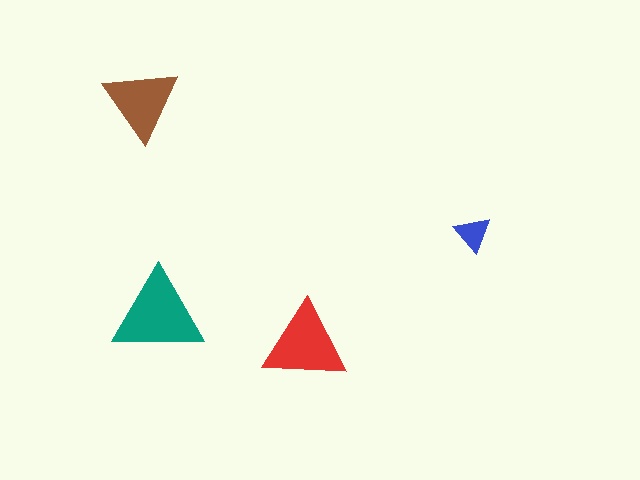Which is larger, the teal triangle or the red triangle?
The teal one.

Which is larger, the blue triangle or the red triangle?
The red one.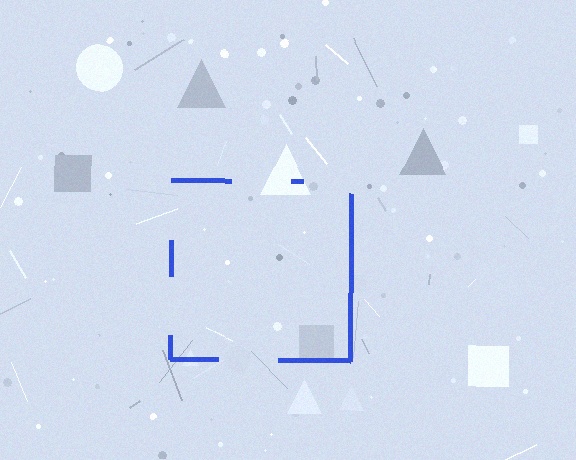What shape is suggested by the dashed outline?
The dashed outline suggests a square.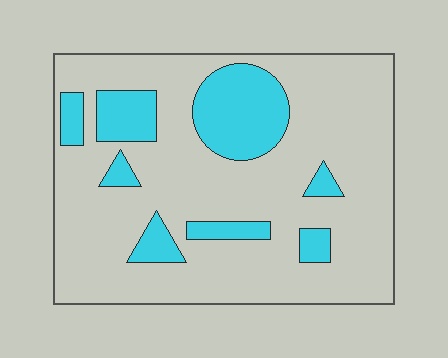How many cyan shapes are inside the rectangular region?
8.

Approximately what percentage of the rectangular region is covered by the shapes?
Approximately 20%.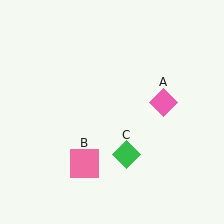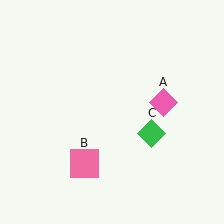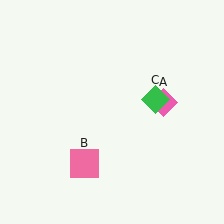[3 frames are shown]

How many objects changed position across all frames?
1 object changed position: green diamond (object C).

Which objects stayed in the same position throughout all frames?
Pink diamond (object A) and pink square (object B) remained stationary.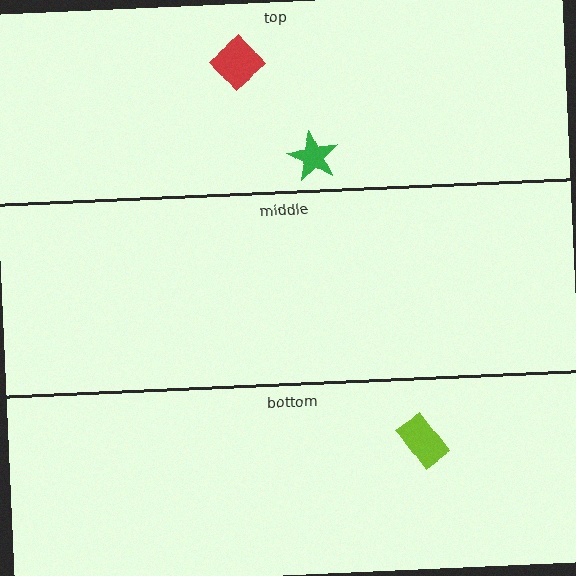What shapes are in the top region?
The red diamond, the green star.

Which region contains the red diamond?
The top region.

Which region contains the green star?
The top region.